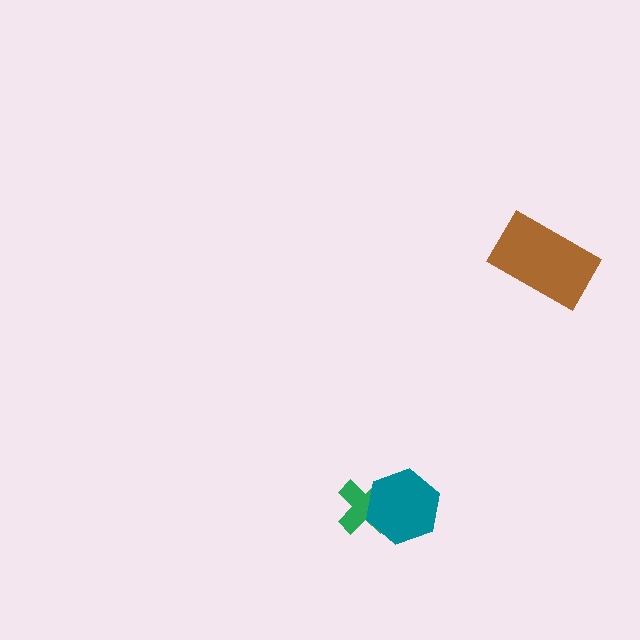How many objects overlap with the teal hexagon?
1 object overlaps with the teal hexagon.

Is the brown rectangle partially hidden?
No, no other shape covers it.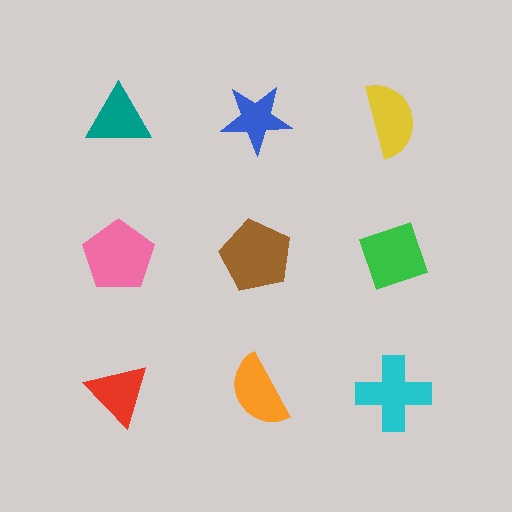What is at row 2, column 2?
A brown pentagon.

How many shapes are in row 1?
3 shapes.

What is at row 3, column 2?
An orange semicircle.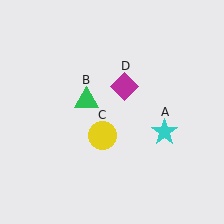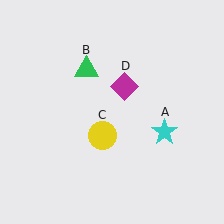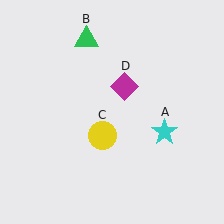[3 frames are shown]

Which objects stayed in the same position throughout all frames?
Cyan star (object A) and yellow circle (object C) and magenta diamond (object D) remained stationary.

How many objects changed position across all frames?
1 object changed position: green triangle (object B).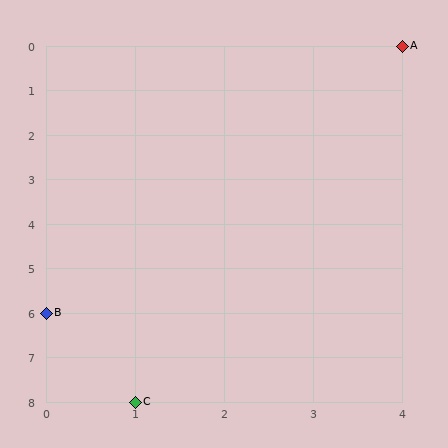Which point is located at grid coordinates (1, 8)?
Point C is at (1, 8).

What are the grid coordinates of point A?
Point A is at grid coordinates (4, 0).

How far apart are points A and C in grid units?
Points A and C are 3 columns and 8 rows apart (about 8.5 grid units diagonally).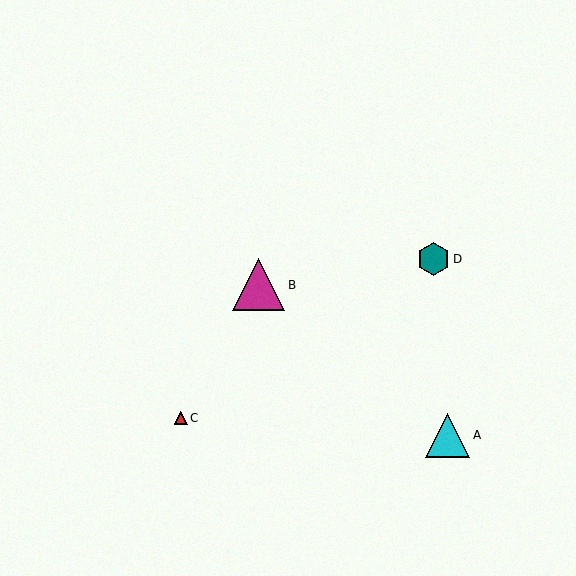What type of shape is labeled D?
Shape D is a teal hexagon.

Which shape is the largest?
The magenta triangle (labeled B) is the largest.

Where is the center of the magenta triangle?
The center of the magenta triangle is at (259, 285).